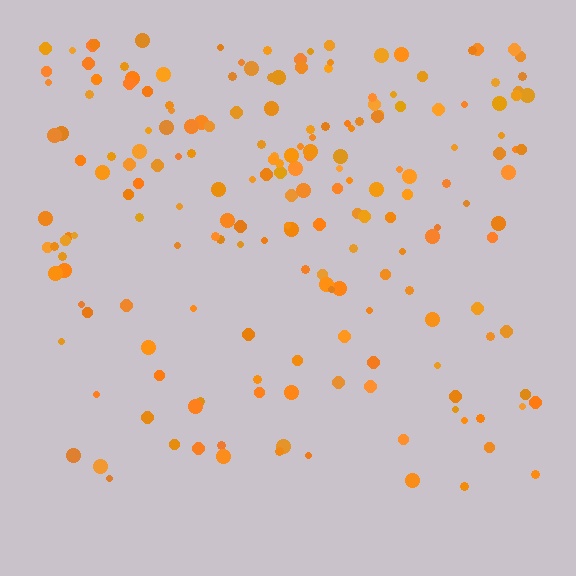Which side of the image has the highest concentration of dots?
The top.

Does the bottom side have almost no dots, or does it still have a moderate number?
Still a moderate number, just noticeably fewer than the top.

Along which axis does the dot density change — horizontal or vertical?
Vertical.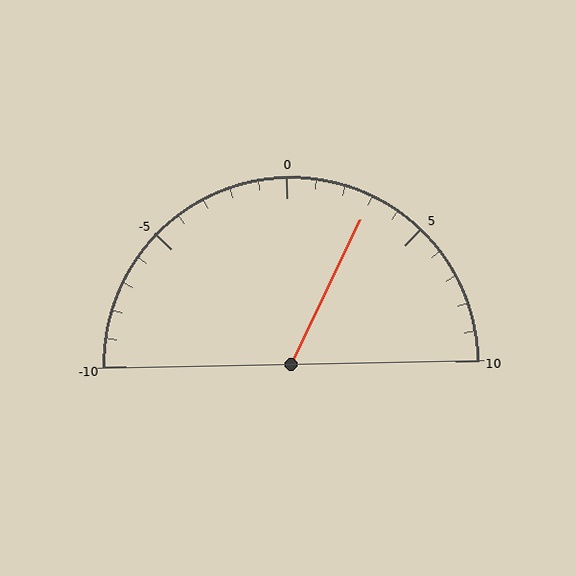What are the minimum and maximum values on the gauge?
The gauge ranges from -10 to 10.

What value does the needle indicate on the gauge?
The needle indicates approximately 3.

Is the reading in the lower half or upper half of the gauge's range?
The reading is in the upper half of the range (-10 to 10).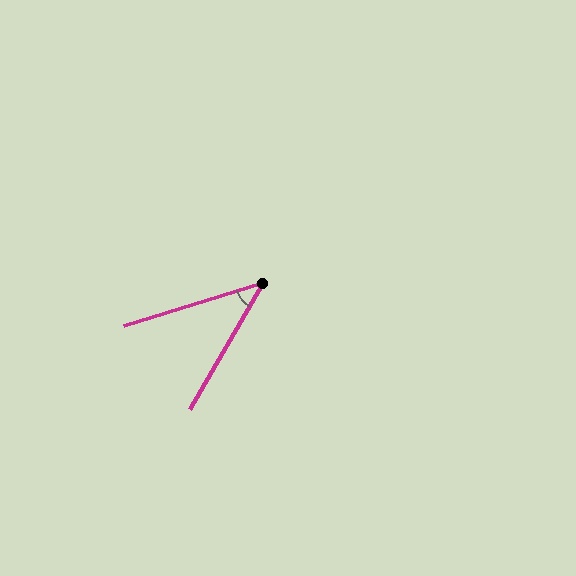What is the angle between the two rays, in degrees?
Approximately 43 degrees.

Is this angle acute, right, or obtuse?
It is acute.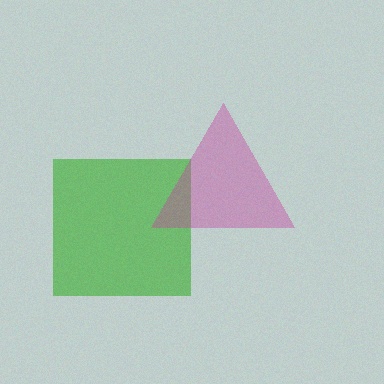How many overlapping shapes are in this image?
There are 2 overlapping shapes in the image.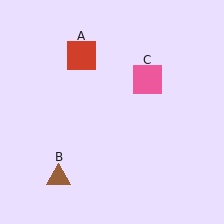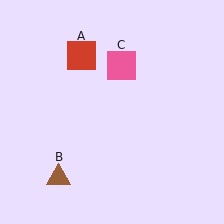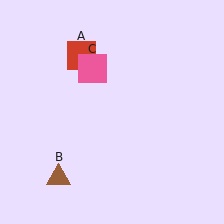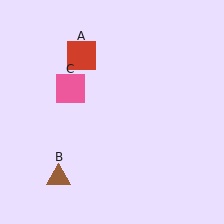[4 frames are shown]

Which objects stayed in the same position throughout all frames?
Red square (object A) and brown triangle (object B) remained stationary.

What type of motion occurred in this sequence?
The pink square (object C) rotated counterclockwise around the center of the scene.